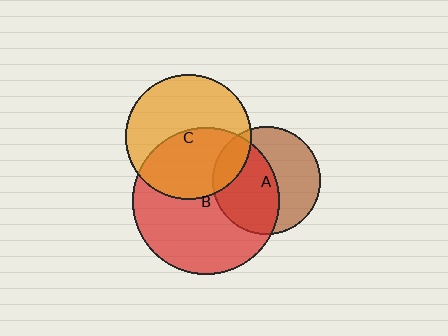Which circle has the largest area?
Circle B (red).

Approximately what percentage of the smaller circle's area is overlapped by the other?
Approximately 55%.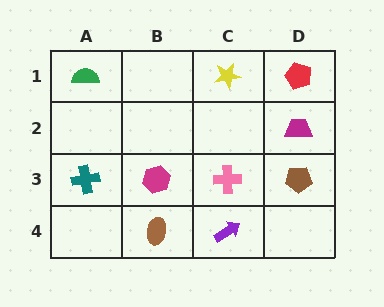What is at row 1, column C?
A yellow star.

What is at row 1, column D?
A red pentagon.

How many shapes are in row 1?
3 shapes.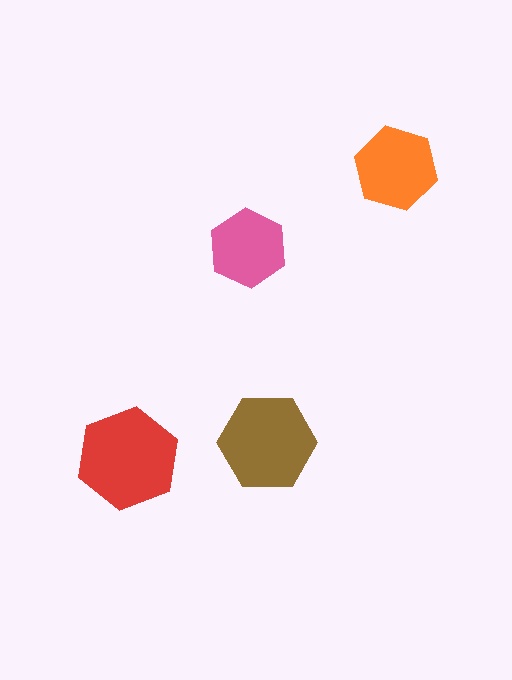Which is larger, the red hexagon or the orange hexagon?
The red one.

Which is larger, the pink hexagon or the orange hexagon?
The orange one.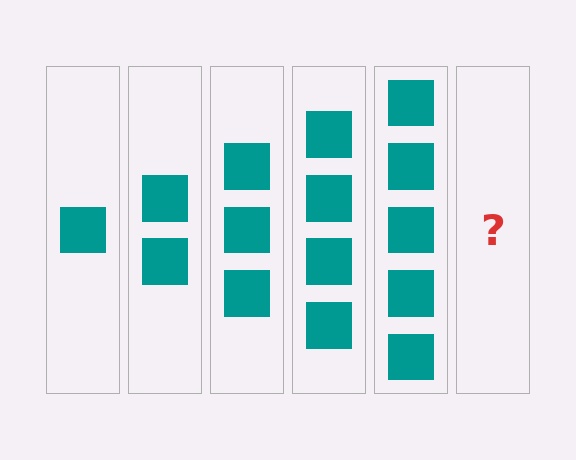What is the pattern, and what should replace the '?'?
The pattern is that each step adds one more square. The '?' should be 6 squares.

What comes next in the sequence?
The next element should be 6 squares.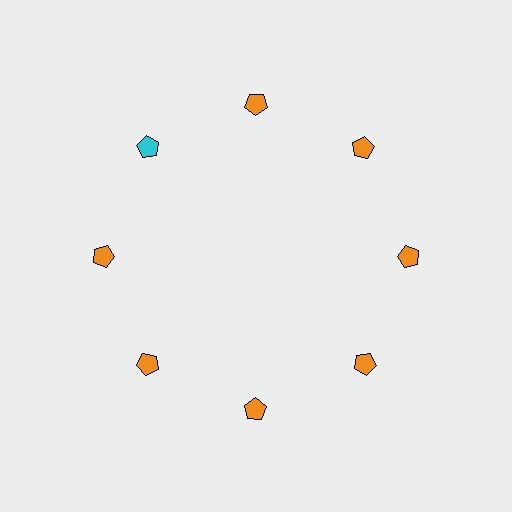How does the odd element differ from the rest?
It has a different color: cyan instead of orange.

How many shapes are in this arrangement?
There are 8 shapes arranged in a ring pattern.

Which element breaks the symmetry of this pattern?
The cyan pentagon at roughly the 10 o'clock position breaks the symmetry. All other shapes are orange pentagons.